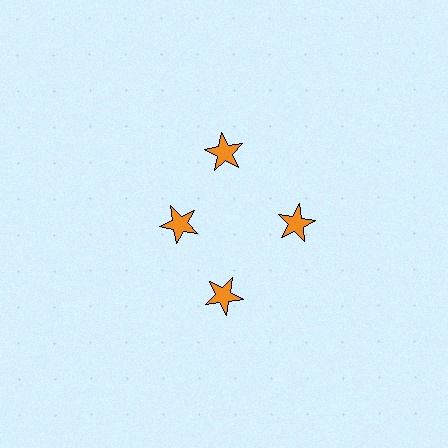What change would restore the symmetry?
The symmetry would be restored by moving it outward, back onto the ring so that all 4 stars sit at equal angles and equal distance from the center.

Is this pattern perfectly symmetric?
No. The 4 orange stars are arranged in a ring, but one element near the 9 o'clock position is pulled inward toward the center, breaking the 4-fold rotational symmetry.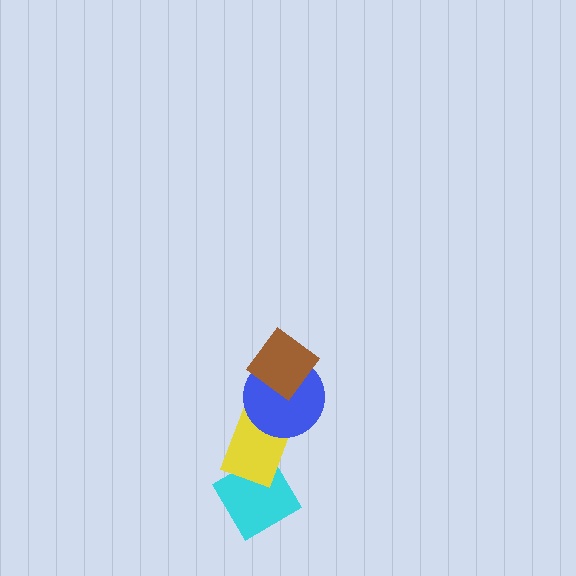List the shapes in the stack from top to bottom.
From top to bottom: the brown diamond, the blue circle, the yellow rectangle, the cyan diamond.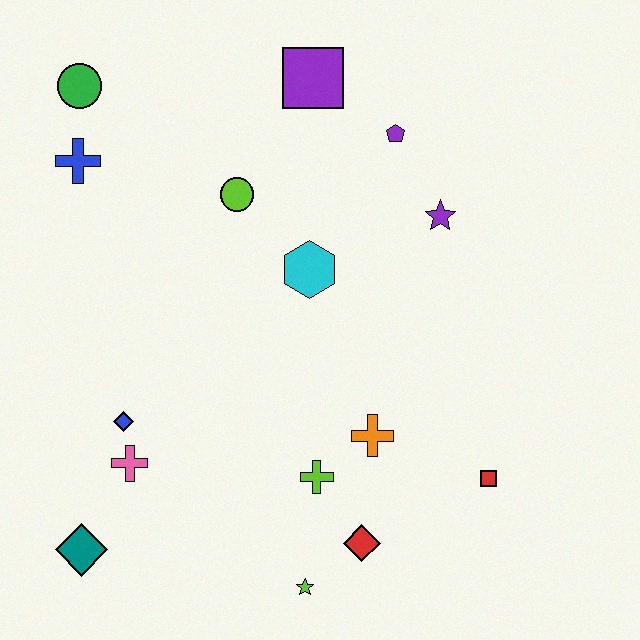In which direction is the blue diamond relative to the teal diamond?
The blue diamond is above the teal diamond.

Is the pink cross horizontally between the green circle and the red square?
Yes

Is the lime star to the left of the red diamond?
Yes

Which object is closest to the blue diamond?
The pink cross is closest to the blue diamond.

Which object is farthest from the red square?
The green circle is farthest from the red square.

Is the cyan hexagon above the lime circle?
No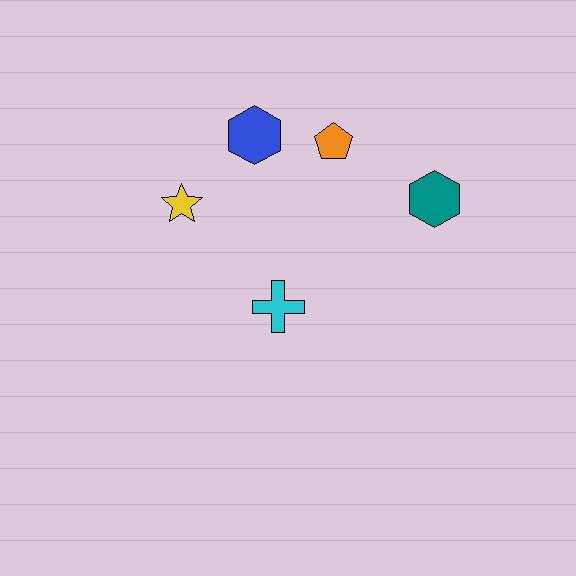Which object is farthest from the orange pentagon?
The cyan cross is farthest from the orange pentagon.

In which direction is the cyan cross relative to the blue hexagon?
The cyan cross is below the blue hexagon.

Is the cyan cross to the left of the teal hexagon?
Yes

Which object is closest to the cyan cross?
The yellow star is closest to the cyan cross.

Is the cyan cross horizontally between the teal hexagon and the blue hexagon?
Yes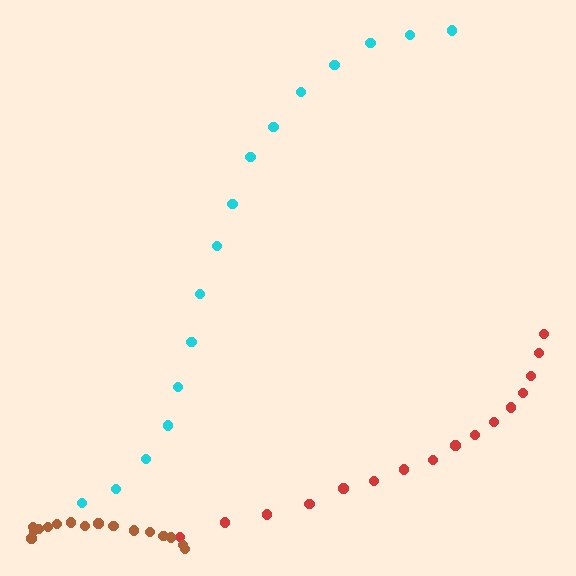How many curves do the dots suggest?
There are 3 distinct paths.